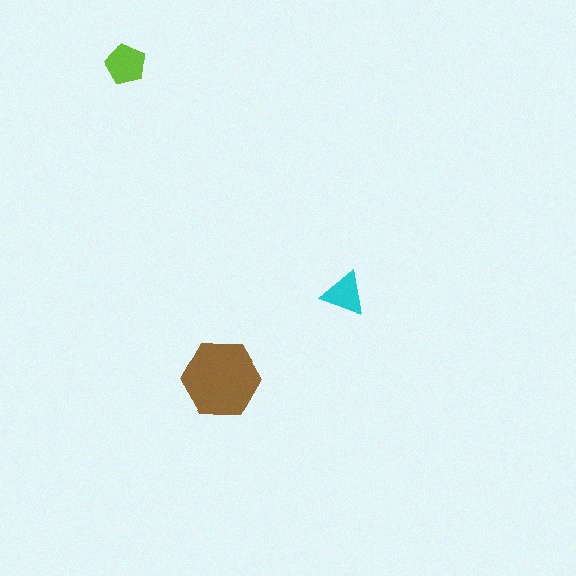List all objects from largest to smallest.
The brown hexagon, the lime pentagon, the cyan triangle.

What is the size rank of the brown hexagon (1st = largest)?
1st.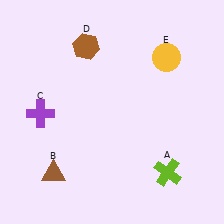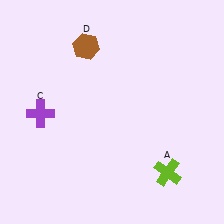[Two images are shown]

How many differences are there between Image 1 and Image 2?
There are 2 differences between the two images.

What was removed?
The yellow circle (E), the brown triangle (B) were removed in Image 2.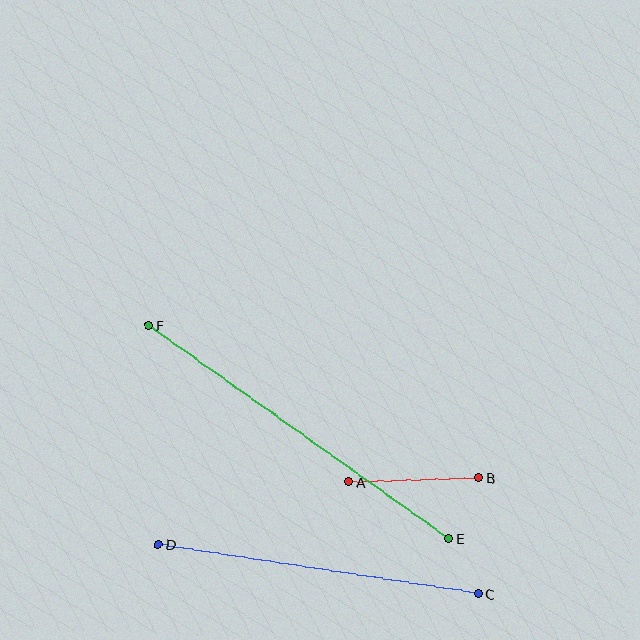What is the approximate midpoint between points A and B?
The midpoint is at approximately (414, 480) pixels.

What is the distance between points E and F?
The distance is approximately 369 pixels.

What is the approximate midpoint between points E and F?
The midpoint is at approximately (299, 432) pixels.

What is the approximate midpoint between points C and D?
The midpoint is at approximately (318, 569) pixels.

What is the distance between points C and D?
The distance is approximately 323 pixels.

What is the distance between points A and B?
The distance is approximately 130 pixels.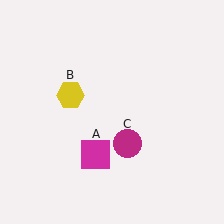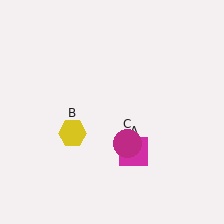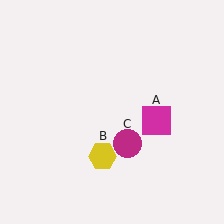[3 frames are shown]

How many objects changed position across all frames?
2 objects changed position: magenta square (object A), yellow hexagon (object B).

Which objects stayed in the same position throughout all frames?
Magenta circle (object C) remained stationary.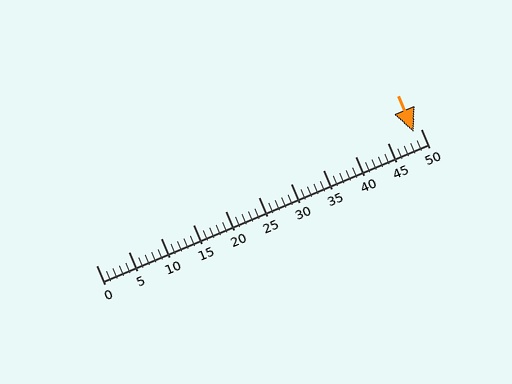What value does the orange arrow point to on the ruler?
The orange arrow points to approximately 49.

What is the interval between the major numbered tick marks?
The major tick marks are spaced 5 units apart.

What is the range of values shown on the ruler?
The ruler shows values from 0 to 50.